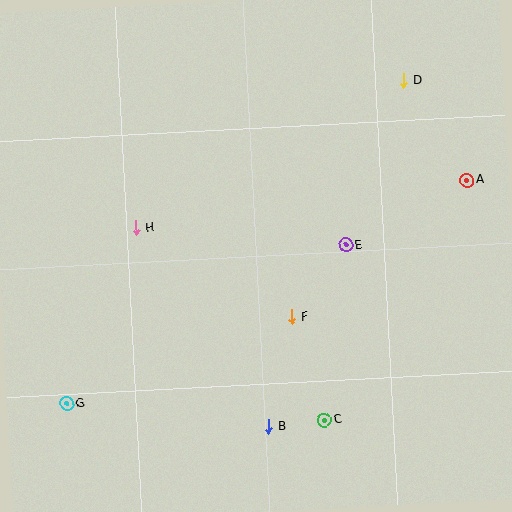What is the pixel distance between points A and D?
The distance between A and D is 118 pixels.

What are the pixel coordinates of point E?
Point E is at (346, 245).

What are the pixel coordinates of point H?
Point H is at (136, 228).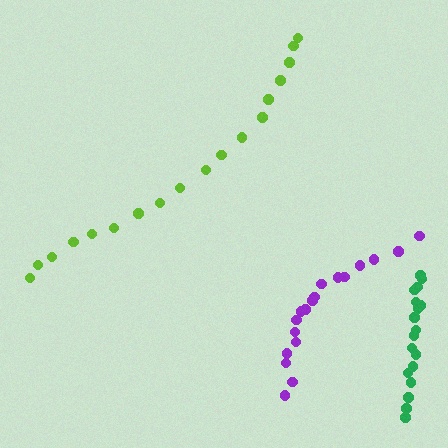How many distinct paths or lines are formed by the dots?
There are 3 distinct paths.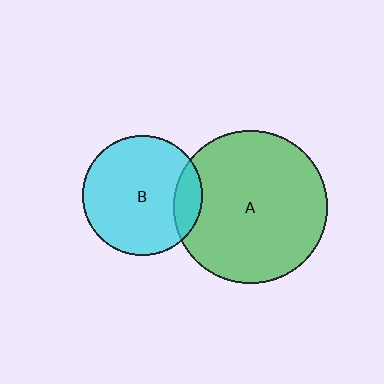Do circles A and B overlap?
Yes.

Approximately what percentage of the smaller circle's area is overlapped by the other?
Approximately 15%.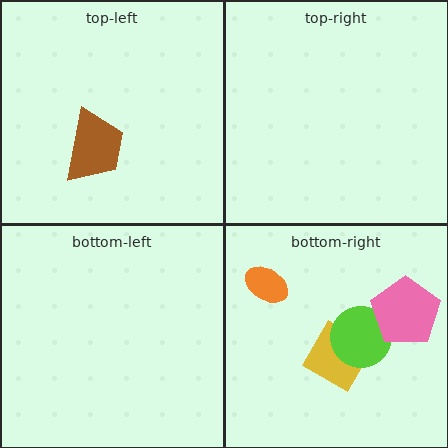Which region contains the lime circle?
The bottom-right region.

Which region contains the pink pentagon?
The bottom-right region.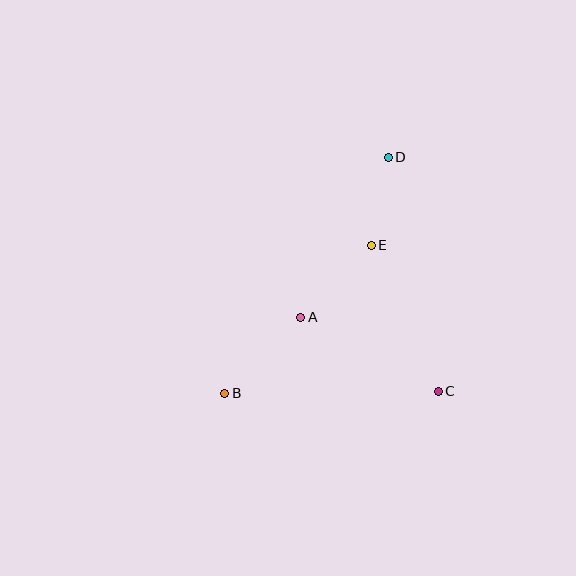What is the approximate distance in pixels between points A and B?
The distance between A and B is approximately 107 pixels.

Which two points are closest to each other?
Points D and E are closest to each other.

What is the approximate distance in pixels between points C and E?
The distance between C and E is approximately 161 pixels.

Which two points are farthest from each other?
Points B and D are farthest from each other.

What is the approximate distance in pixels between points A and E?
The distance between A and E is approximately 101 pixels.